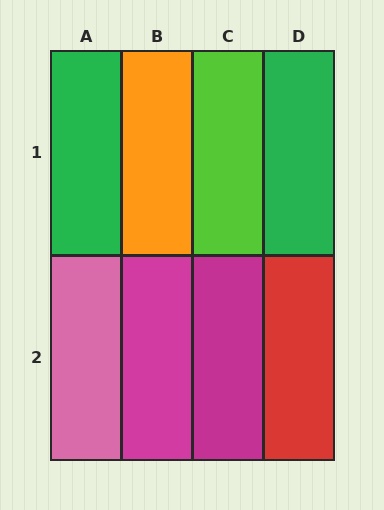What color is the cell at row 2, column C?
Magenta.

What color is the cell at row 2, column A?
Pink.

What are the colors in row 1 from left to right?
Green, orange, lime, green.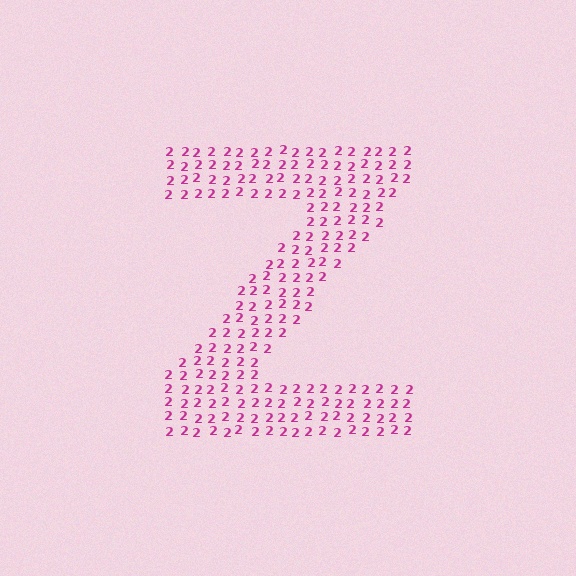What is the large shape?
The large shape is the letter Z.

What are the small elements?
The small elements are digit 2's.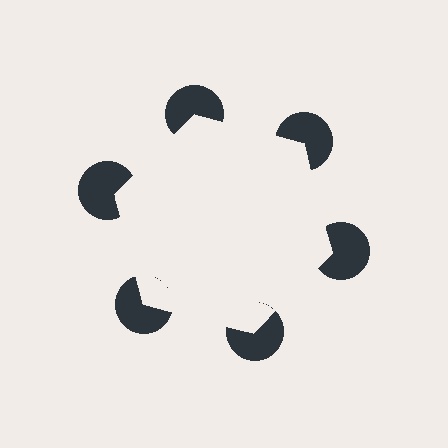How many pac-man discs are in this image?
There are 6 — one at each vertex of the illusory hexagon.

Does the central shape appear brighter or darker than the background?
It typically appears slightly brighter than the background, even though no actual brightness change is drawn.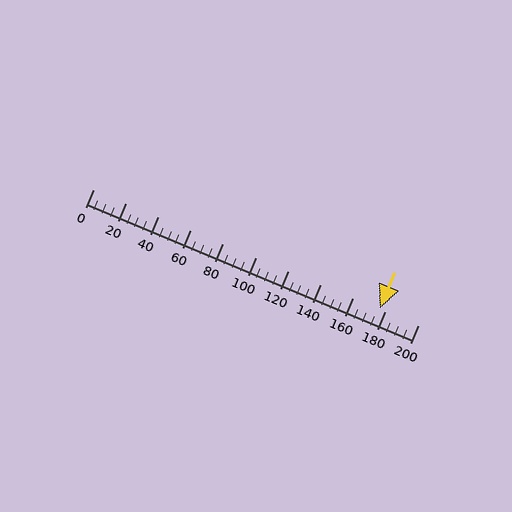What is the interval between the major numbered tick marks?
The major tick marks are spaced 20 units apart.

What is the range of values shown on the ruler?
The ruler shows values from 0 to 200.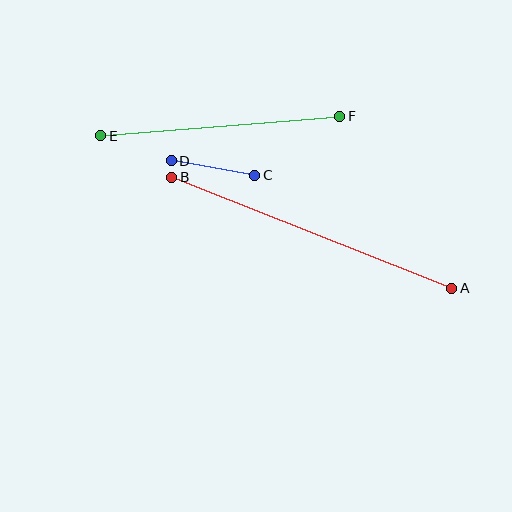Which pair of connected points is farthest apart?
Points A and B are farthest apart.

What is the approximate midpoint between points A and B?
The midpoint is at approximately (312, 233) pixels.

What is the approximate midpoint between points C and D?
The midpoint is at approximately (213, 168) pixels.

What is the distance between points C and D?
The distance is approximately 85 pixels.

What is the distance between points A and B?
The distance is approximately 301 pixels.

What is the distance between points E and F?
The distance is approximately 240 pixels.